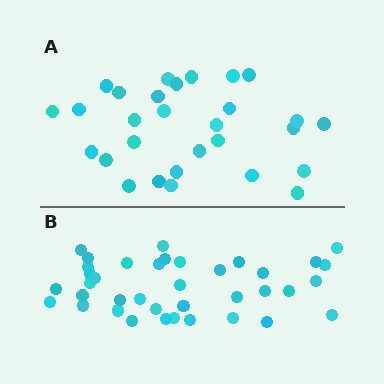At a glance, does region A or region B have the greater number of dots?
Region B (the bottom region) has more dots.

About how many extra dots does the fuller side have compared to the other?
Region B has roughly 8 or so more dots than region A.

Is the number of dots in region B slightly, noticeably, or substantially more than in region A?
Region B has noticeably more, but not dramatically so. The ratio is roughly 1.3 to 1.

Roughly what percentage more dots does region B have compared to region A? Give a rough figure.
About 30% more.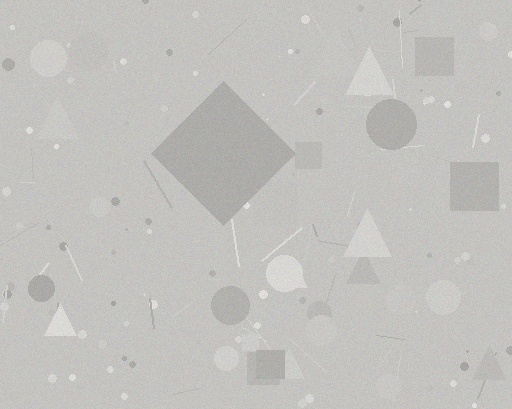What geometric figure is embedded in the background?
A diamond is embedded in the background.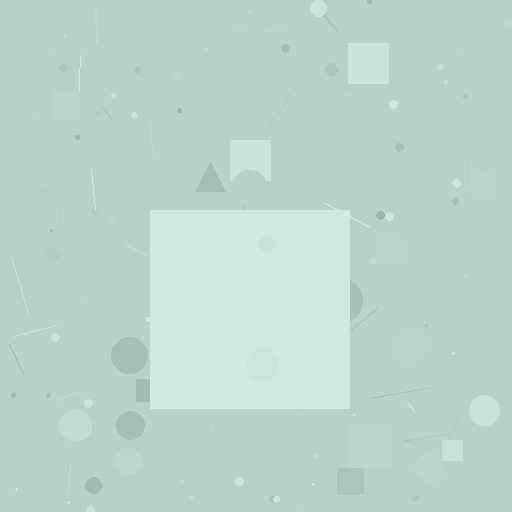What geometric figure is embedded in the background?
A square is embedded in the background.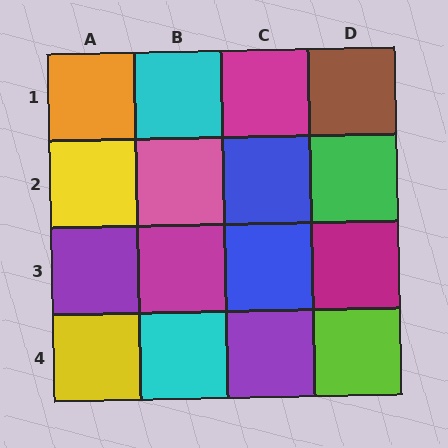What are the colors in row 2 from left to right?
Yellow, pink, blue, green.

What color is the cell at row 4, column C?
Purple.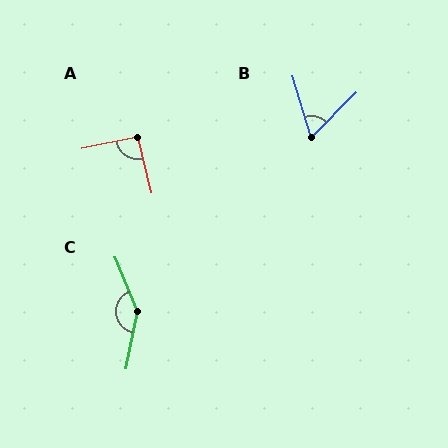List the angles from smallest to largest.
B (62°), A (92°), C (146°).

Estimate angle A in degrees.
Approximately 92 degrees.